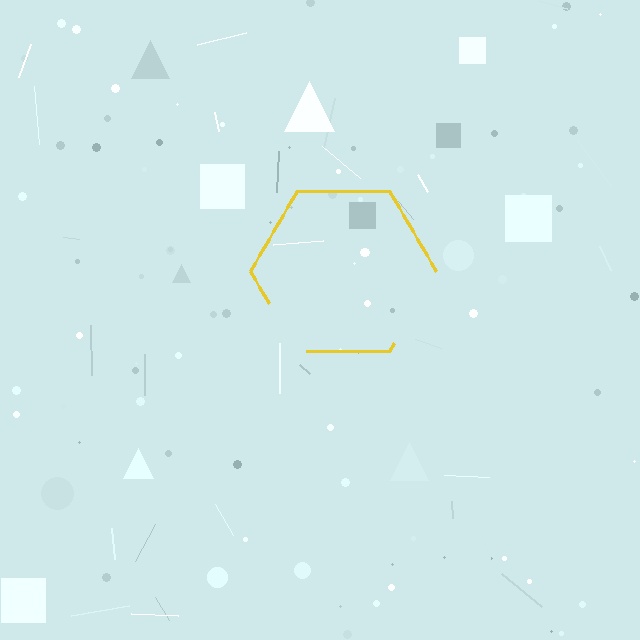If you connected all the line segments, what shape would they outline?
They would outline a hexagon.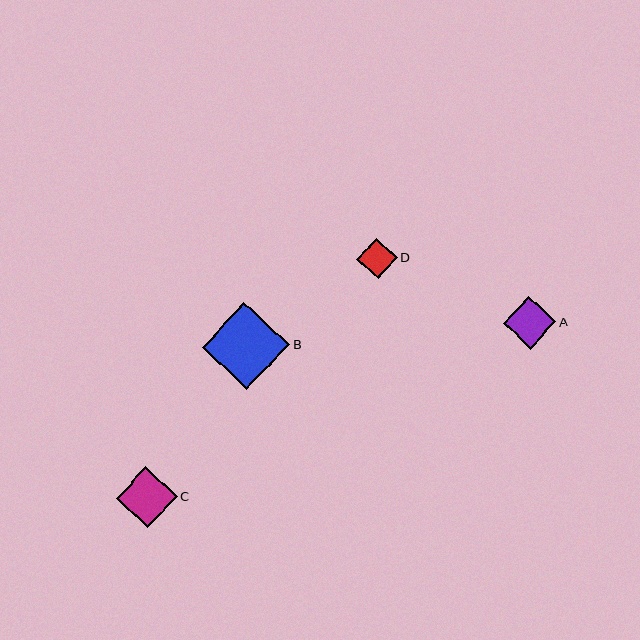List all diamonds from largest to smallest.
From largest to smallest: B, C, A, D.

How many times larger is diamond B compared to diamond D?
Diamond B is approximately 2.2 times the size of diamond D.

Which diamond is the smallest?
Diamond D is the smallest with a size of approximately 40 pixels.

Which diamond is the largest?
Diamond B is the largest with a size of approximately 87 pixels.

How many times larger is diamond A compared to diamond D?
Diamond A is approximately 1.3 times the size of diamond D.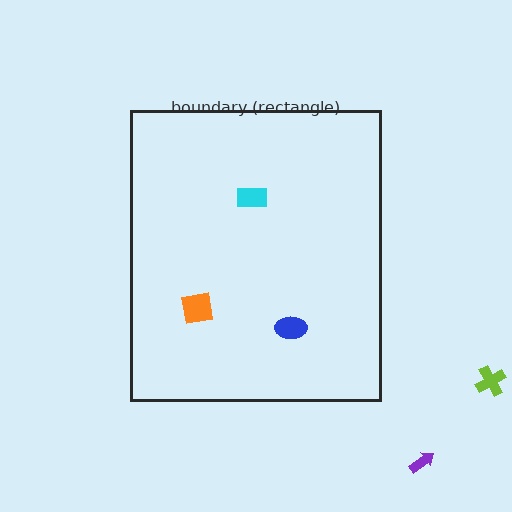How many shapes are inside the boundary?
3 inside, 2 outside.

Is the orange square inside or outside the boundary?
Inside.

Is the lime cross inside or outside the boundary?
Outside.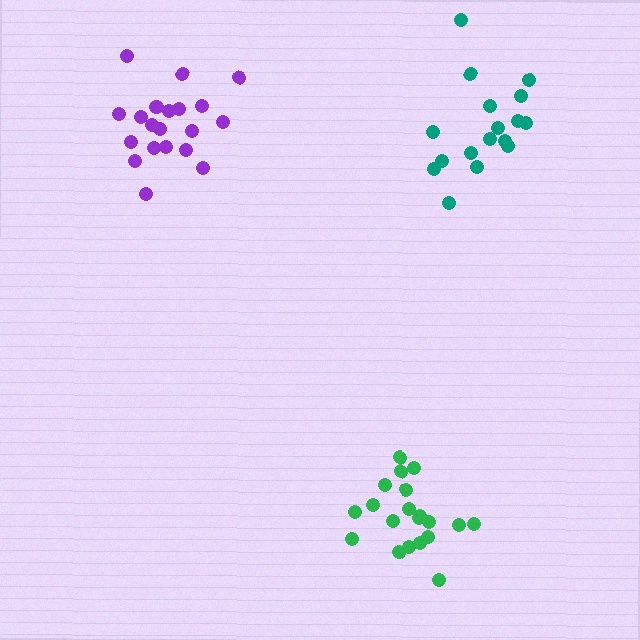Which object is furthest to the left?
The purple cluster is leftmost.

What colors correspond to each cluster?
The clusters are colored: purple, green, teal.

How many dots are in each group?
Group 1: 20 dots, Group 2: 20 dots, Group 3: 17 dots (57 total).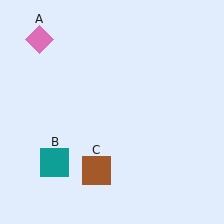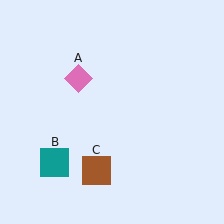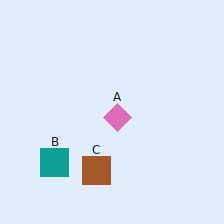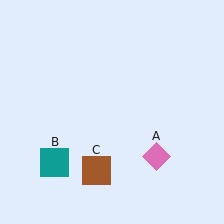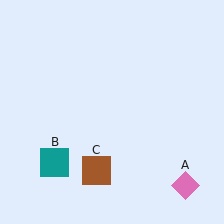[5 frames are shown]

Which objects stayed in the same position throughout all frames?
Teal square (object B) and brown square (object C) remained stationary.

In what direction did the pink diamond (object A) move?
The pink diamond (object A) moved down and to the right.